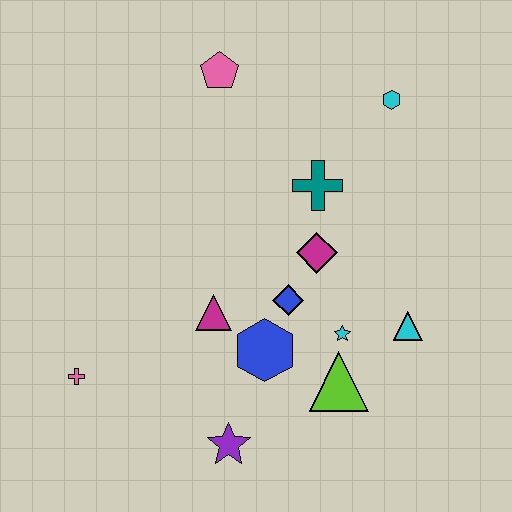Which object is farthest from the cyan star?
The pink pentagon is farthest from the cyan star.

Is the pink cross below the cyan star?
Yes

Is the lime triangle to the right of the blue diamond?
Yes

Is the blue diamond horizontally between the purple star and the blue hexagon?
No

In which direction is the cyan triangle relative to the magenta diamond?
The cyan triangle is to the right of the magenta diamond.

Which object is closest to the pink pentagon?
The teal cross is closest to the pink pentagon.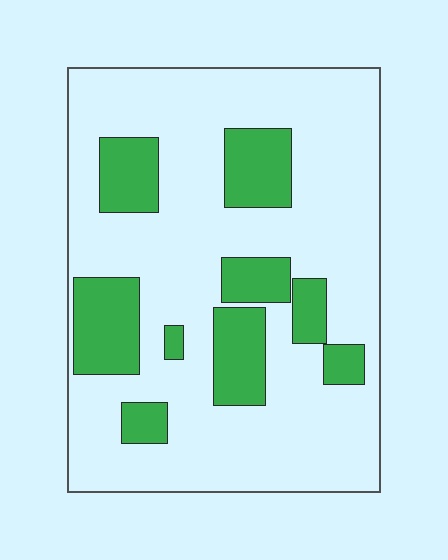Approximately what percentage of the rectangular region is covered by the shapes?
Approximately 25%.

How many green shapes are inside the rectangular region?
9.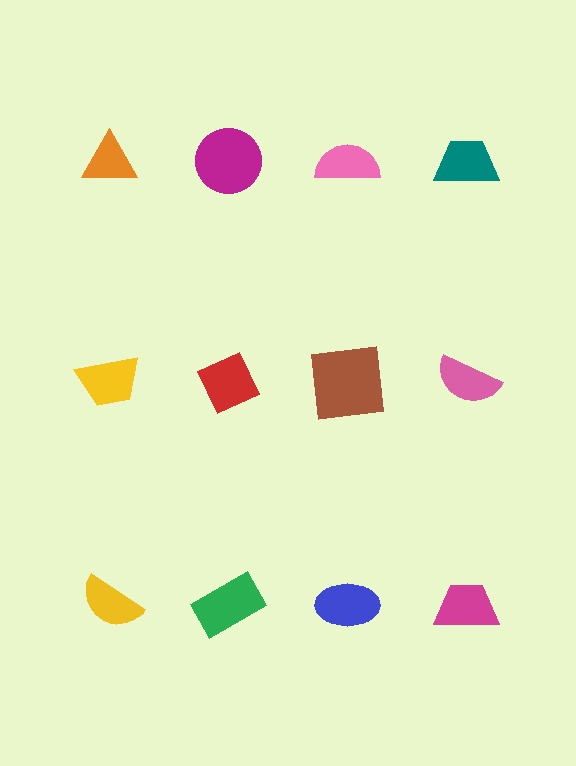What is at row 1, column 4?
A teal trapezoid.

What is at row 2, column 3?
A brown square.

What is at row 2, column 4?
A pink semicircle.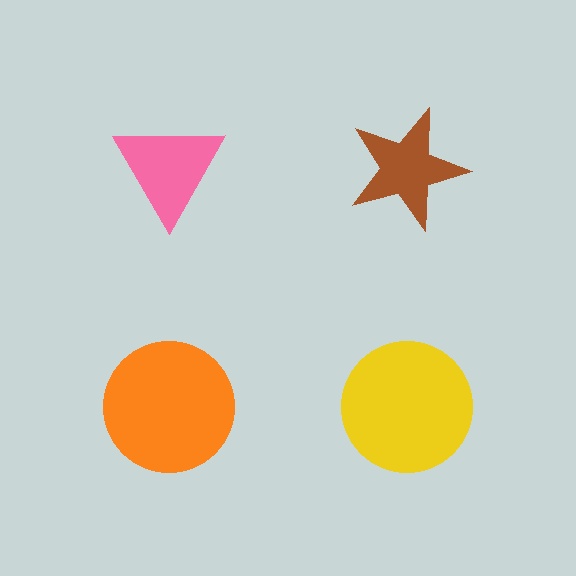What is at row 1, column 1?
A pink triangle.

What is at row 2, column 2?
A yellow circle.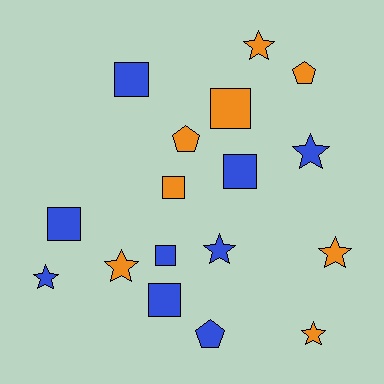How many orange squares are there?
There are 2 orange squares.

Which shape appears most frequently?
Square, with 7 objects.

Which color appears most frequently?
Blue, with 9 objects.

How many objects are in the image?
There are 17 objects.